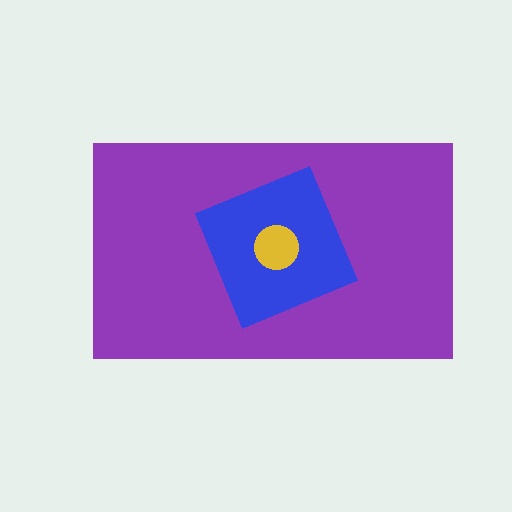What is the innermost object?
The yellow circle.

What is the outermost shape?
The purple rectangle.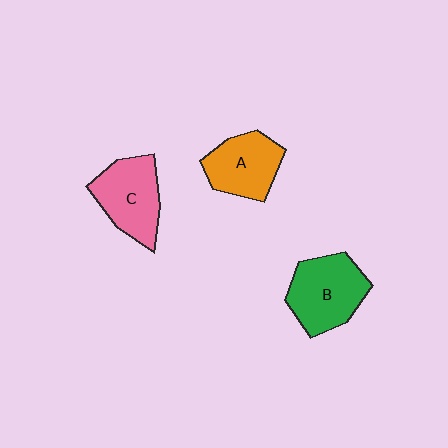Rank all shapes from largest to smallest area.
From largest to smallest: B (green), C (pink), A (orange).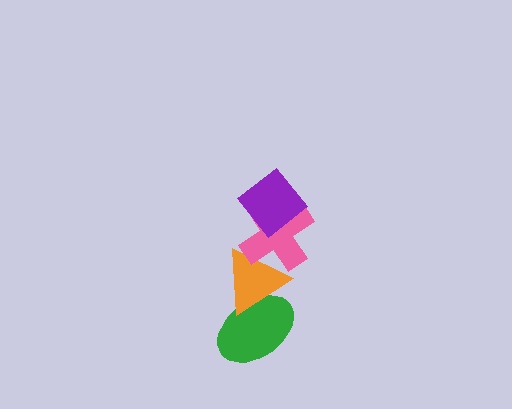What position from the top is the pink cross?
The pink cross is 2nd from the top.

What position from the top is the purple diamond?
The purple diamond is 1st from the top.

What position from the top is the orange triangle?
The orange triangle is 3rd from the top.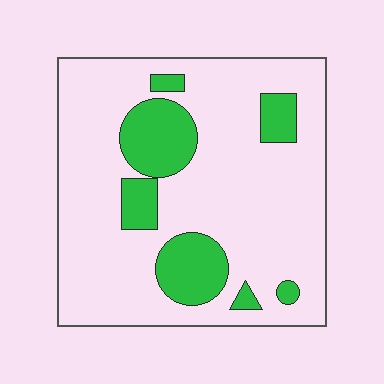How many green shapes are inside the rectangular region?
7.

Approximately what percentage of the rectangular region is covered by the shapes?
Approximately 20%.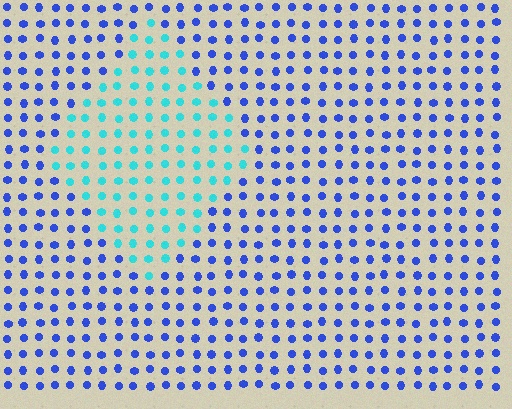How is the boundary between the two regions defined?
The boundary is defined purely by a slight shift in hue (about 51 degrees). Spacing, size, and orientation are identical on both sides.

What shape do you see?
I see a diamond.